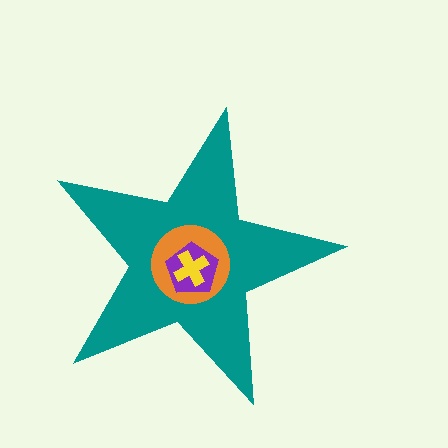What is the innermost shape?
The yellow cross.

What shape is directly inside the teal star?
The orange circle.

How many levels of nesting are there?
4.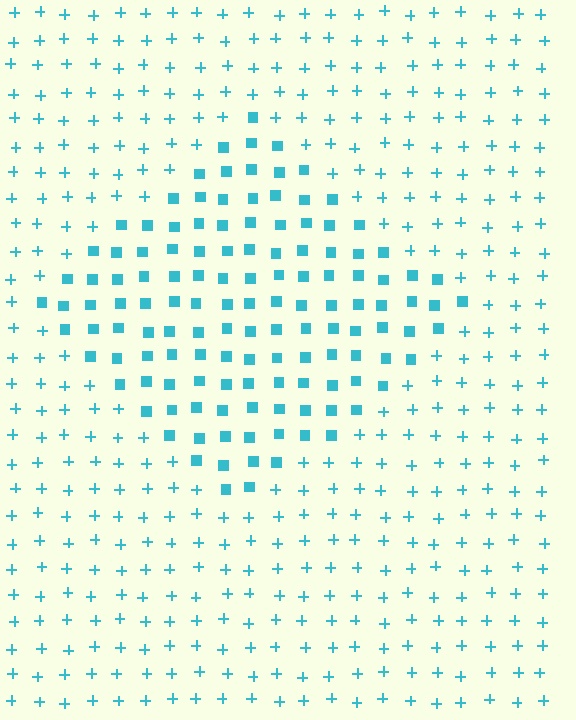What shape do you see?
I see a diamond.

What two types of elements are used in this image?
The image uses squares inside the diamond region and plus signs outside it.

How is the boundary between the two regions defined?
The boundary is defined by a change in element shape: squares inside vs. plus signs outside. All elements share the same color and spacing.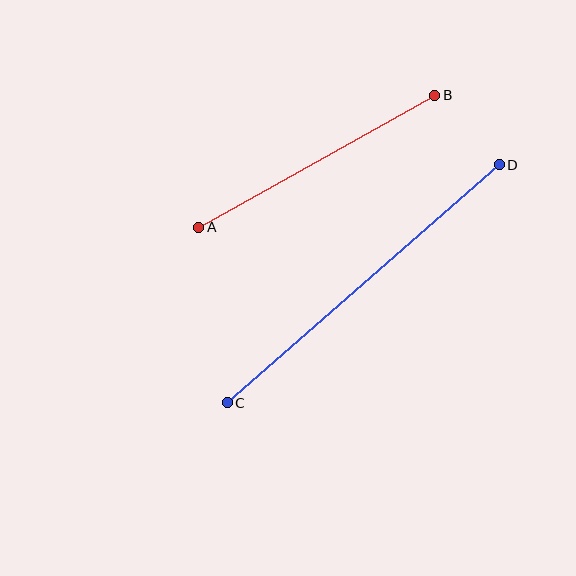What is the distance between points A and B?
The distance is approximately 271 pixels.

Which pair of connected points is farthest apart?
Points C and D are farthest apart.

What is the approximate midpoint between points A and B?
The midpoint is at approximately (317, 161) pixels.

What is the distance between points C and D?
The distance is approximately 361 pixels.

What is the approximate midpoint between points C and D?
The midpoint is at approximately (363, 284) pixels.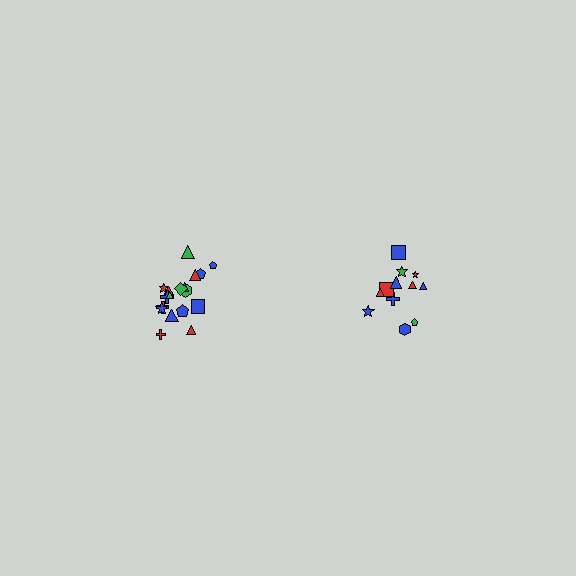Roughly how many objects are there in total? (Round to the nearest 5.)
Roughly 30 objects in total.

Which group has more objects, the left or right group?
The left group.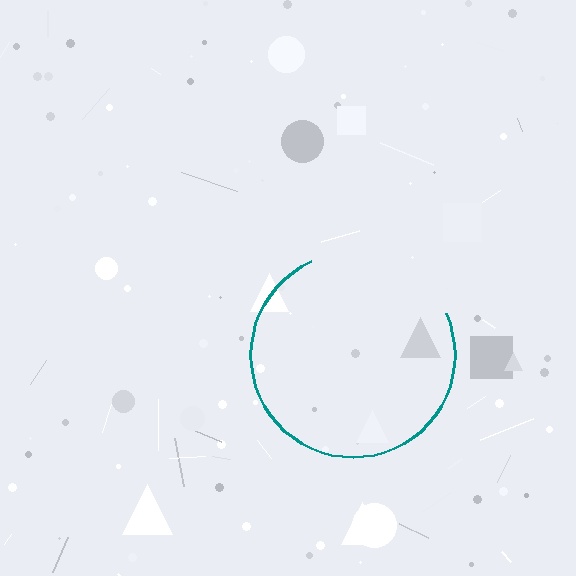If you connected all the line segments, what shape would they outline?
They would outline a circle.